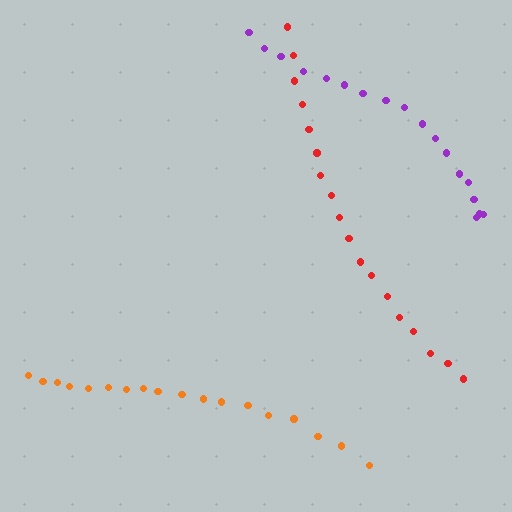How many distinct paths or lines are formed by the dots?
There are 3 distinct paths.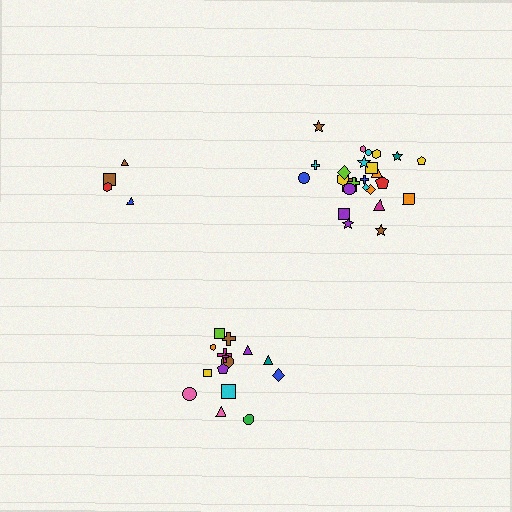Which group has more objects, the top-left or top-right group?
The top-right group.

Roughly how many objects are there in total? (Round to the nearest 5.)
Roughly 45 objects in total.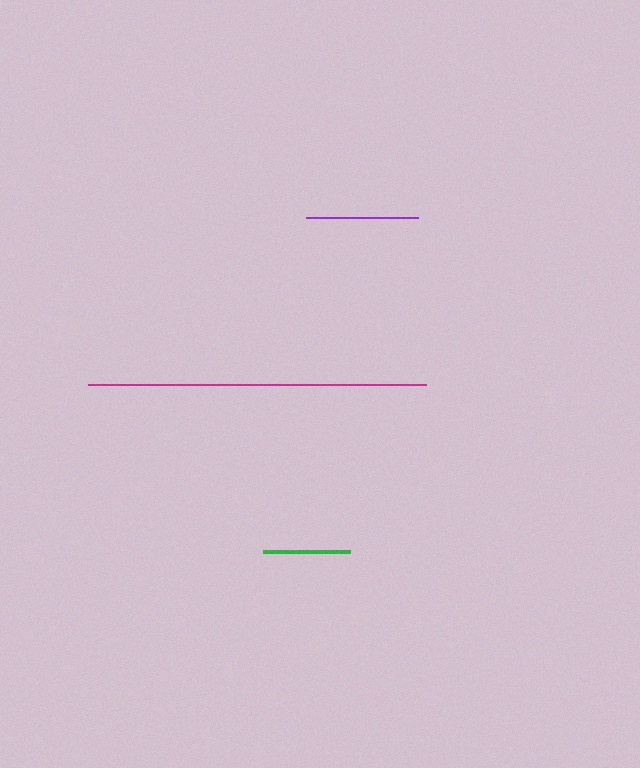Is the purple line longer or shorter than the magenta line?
The magenta line is longer than the purple line.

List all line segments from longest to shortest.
From longest to shortest: magenta, purple, green.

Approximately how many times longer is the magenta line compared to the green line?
The magenta line is approximately 3.9 times the length of the green line.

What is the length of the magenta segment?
The magenta segment is approximately 339 pixels long.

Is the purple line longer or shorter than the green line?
The purple line is longer than the green line.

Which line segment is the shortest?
The green line is the shortest at approximately 86 pixels.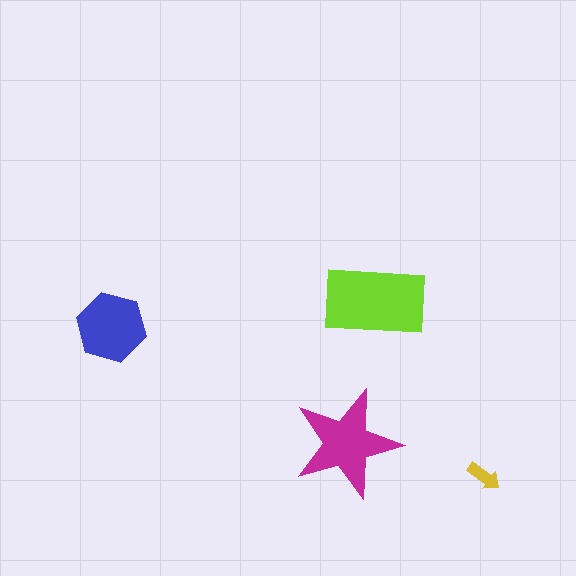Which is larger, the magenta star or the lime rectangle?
The lime rectangle.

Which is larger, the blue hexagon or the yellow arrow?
The blue hexagon.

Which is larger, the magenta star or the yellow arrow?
The magenta star.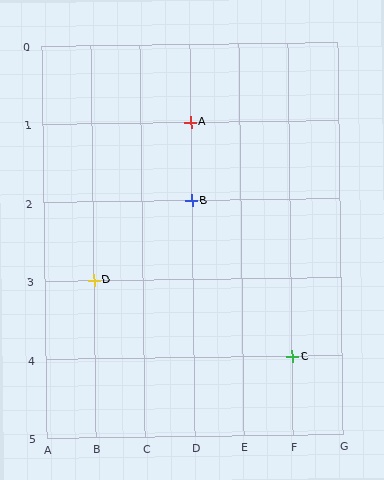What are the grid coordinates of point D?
Point D is at grid coordinates (B, 3).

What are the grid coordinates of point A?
Point A is at grid coordinates (D, 1).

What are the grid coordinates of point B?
Point B is at grid coordinates (D, 2).